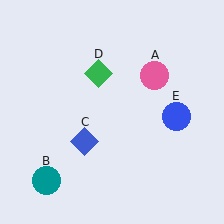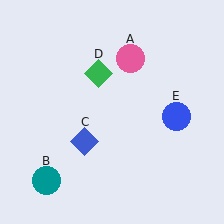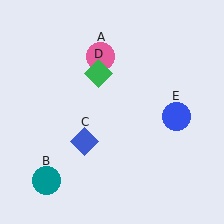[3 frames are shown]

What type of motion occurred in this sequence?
The pink circle (object A) rotated counterclockwise around the center of the scene.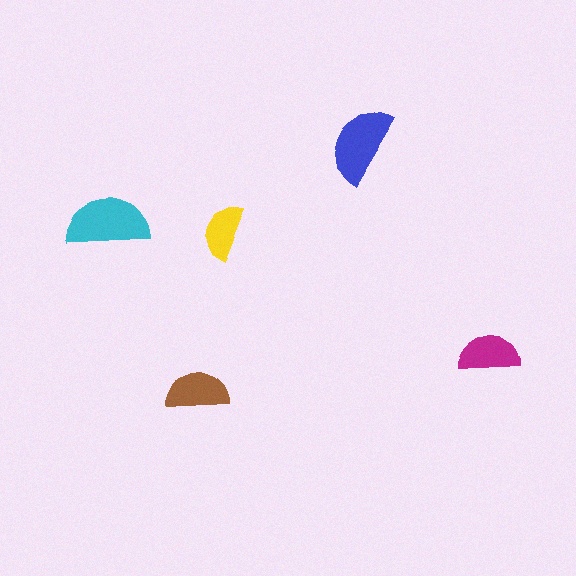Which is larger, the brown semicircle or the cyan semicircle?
The cyan one.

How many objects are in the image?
There are 5 objects in the image.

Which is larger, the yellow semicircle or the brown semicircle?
The brown one.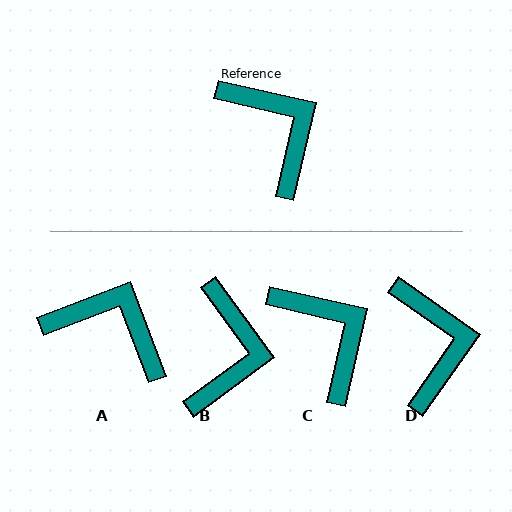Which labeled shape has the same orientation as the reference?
C.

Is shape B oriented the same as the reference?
No, it is off by about 41 degrees.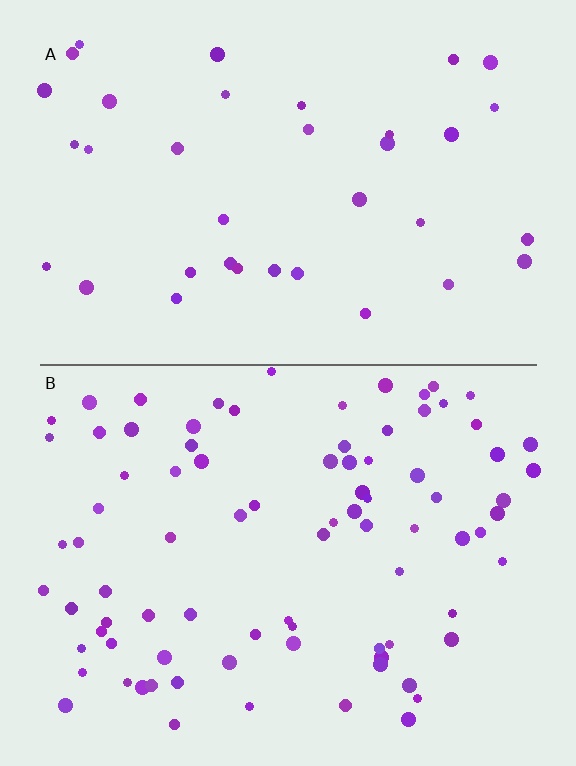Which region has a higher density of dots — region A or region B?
B (the bottom).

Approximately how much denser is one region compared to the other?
Approximately 2.3× — region B over region A.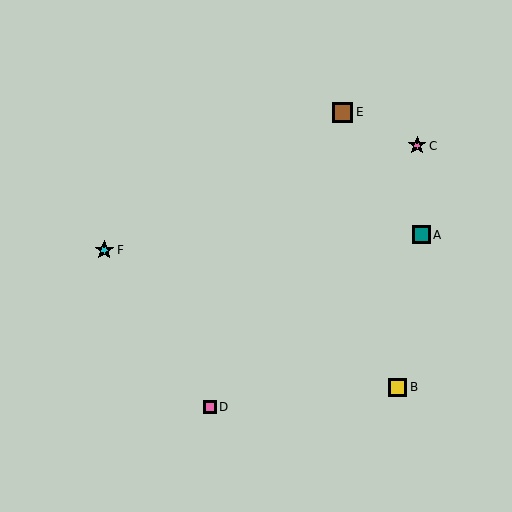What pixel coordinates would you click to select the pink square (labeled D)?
Click at (210, 407) to select the pink square D.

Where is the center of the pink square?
The center of the pink square is at (210, 407).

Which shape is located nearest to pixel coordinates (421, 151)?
The pink star (labeled C) at (417, 146) is nearest to that location.